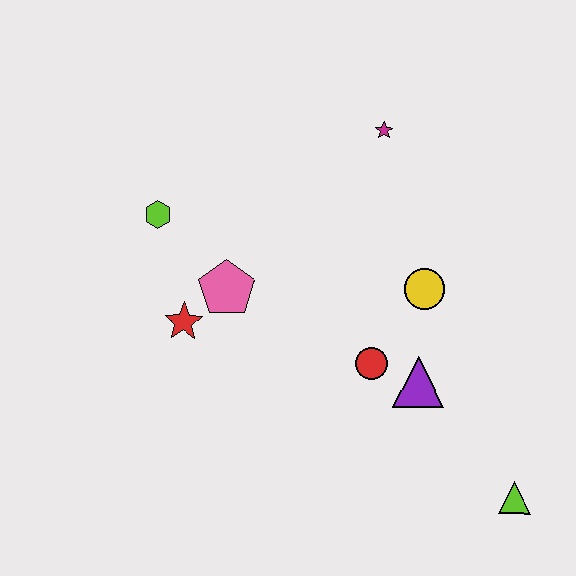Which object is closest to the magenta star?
The yellow circle is closest to the magenta star.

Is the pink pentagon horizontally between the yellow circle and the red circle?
No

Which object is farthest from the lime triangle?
The lime hexagon is farthest from the lime triangle.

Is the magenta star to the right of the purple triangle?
No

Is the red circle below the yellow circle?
Yes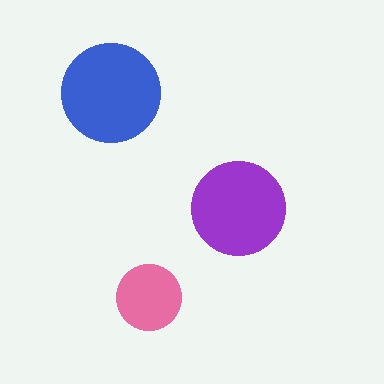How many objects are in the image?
There are 3 objects in the image.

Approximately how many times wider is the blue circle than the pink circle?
About 1.5 times wider.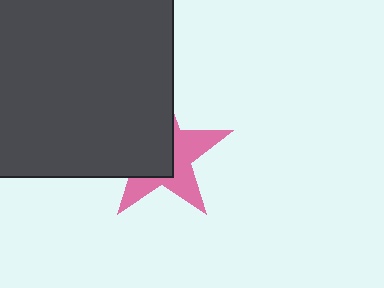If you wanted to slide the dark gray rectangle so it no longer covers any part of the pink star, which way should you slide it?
Slide it left — that is the most direct way to separate the two shapes.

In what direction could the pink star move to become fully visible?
The pink star could move right. That would shift it out from behind the dark gray rectangle entirely.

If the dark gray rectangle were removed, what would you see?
You would see the complete pink star.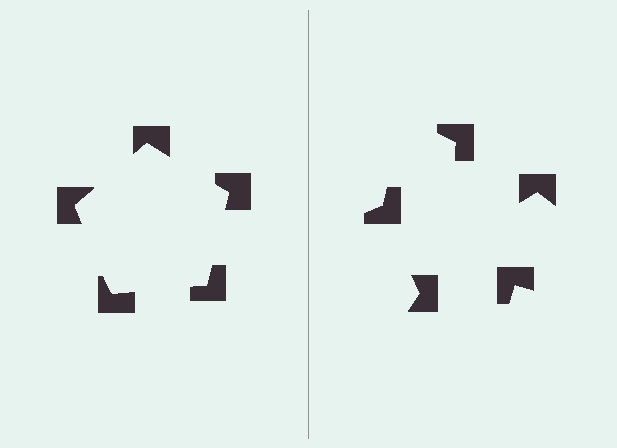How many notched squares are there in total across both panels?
10 — 5 on each side.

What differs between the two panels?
The notched squares are positioned identically on both sides; only the wedge orientations differ. On the left they align to a pentagon; on the right they are misaligned.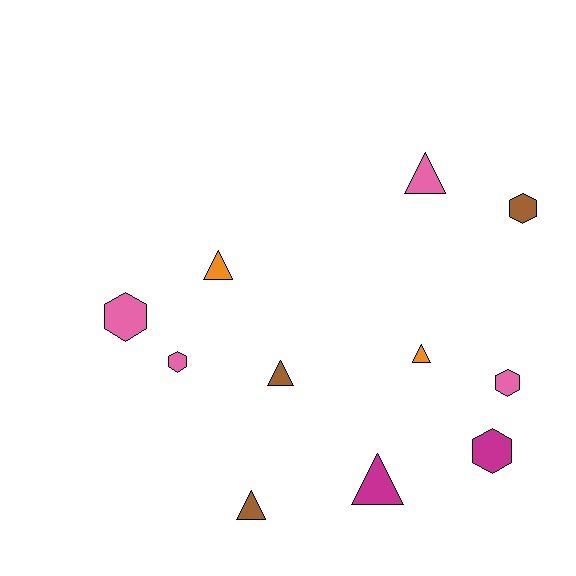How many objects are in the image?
There are 11 objects.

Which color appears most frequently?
Pink, with 4 objects.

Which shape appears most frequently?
Triangle, with 6 objects.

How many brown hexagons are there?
There is 1 brown hexagon.